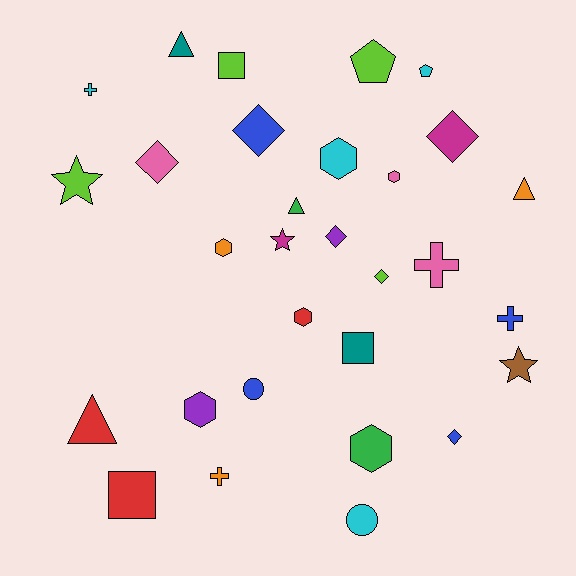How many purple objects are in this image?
There are 2 purple objects.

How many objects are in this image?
There are 30 objects.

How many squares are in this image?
There are 3 squares.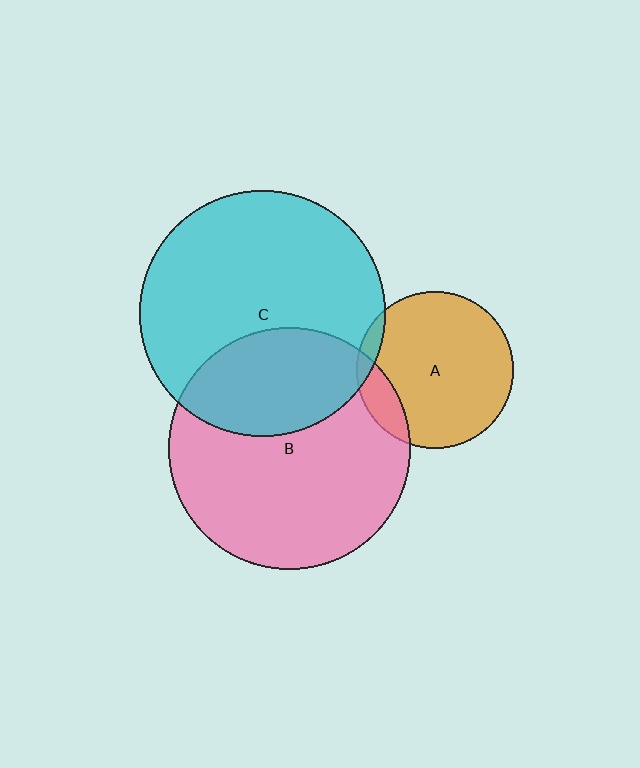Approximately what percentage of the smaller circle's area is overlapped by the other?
Approximately 15%.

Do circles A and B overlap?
Yes.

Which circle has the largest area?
Circle C (cyan).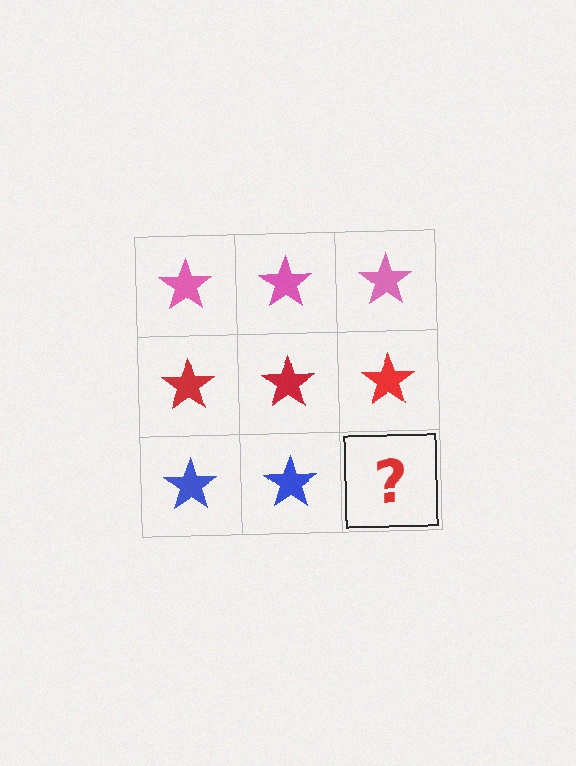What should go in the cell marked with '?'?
The missing cell should contain a blue star.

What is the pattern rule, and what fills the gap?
The rule is that each row has a consistent color. The gap should be filled with a blue star.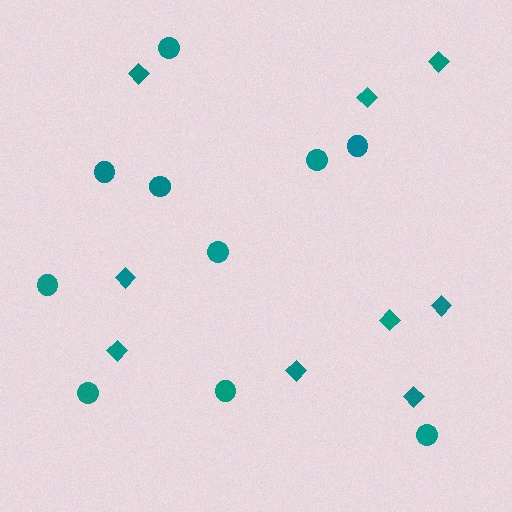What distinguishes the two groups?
There are 2 groups: one group of circles (10) and one group of diamonds (9).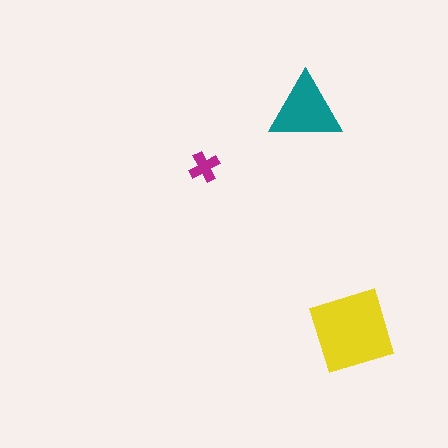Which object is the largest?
The yellow diamond.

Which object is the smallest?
The magenta cross.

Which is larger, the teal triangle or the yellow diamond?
The yellow diamond.